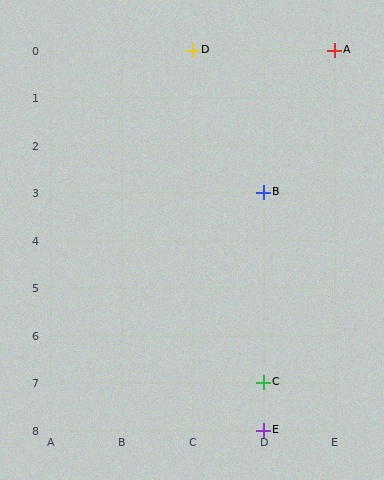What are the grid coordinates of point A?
Point A is at grid coordinates (E, 0).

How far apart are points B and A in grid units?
Points B and A are 1 column and 3 rows apart (about 3.2 grid units diagonally).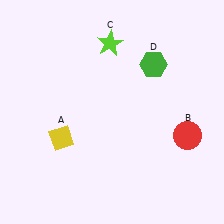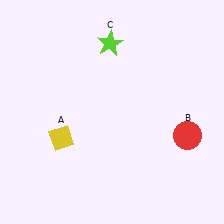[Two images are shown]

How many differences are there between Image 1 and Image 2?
There is 1 difference between the two images.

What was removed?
The green hexagon (D) was removed in Image 2.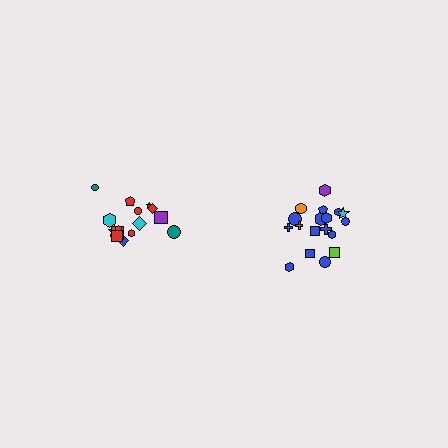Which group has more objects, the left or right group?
The right group.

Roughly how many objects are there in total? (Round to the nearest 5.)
Roughly 35 objects in total.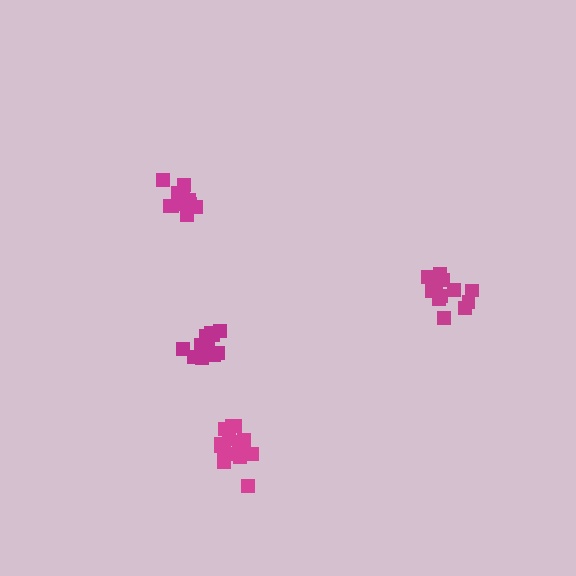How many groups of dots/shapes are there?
There are 4 groups.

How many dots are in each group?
Group 1: 12 dots, Group 2: 13 dots, Group 3: 11 dots, Group 4: 15 dots (51 total).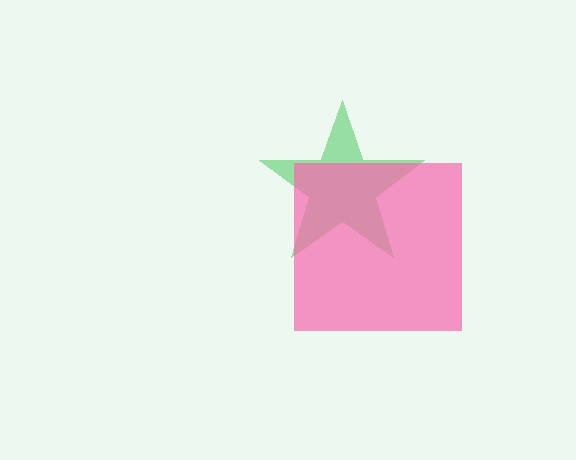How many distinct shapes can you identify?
There are 2 distinct shapes: a green star, a pink square.